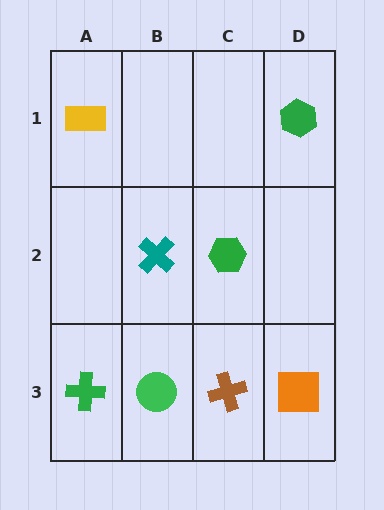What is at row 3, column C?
A brown cross.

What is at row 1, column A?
A yellow rectangle.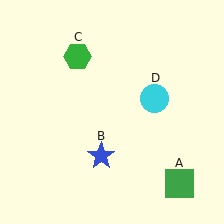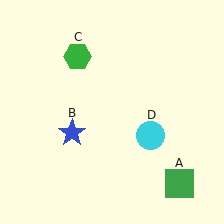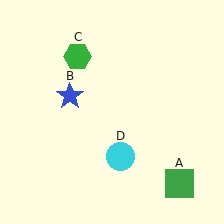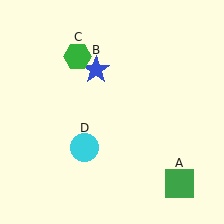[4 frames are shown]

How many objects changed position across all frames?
2 objects changed position: blue star (object B), cyan circle (object D).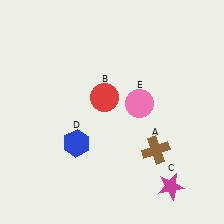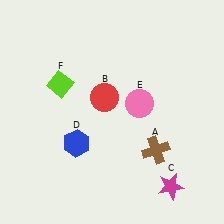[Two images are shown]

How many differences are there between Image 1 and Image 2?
There is 1 difference between the two images.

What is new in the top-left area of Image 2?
A lime diamond (F) was added in the top-left area of Image 2.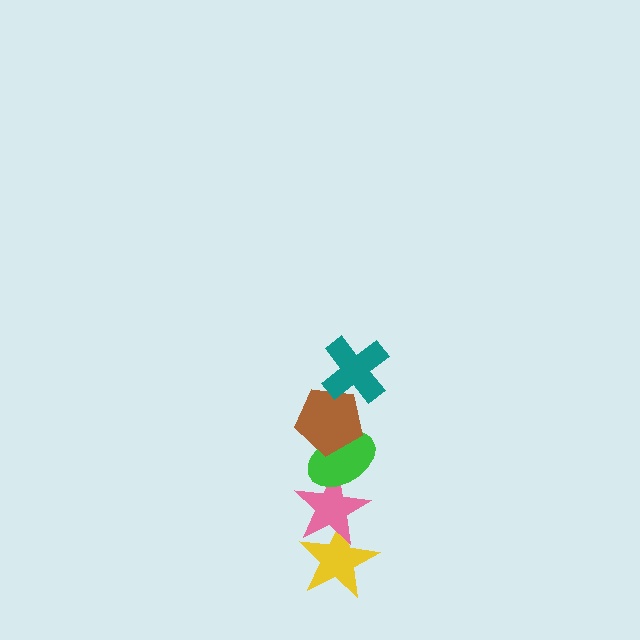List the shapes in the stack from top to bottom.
From top to bottom: the teal cross, the brown pentagon, the green ellipse, the pink star, the yellow star.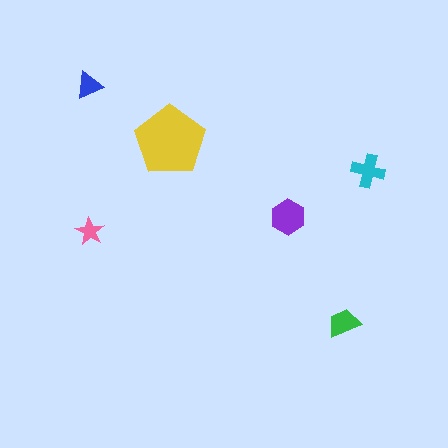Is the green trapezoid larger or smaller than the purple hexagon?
Smaller.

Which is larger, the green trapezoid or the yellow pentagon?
The yellow pentagon.